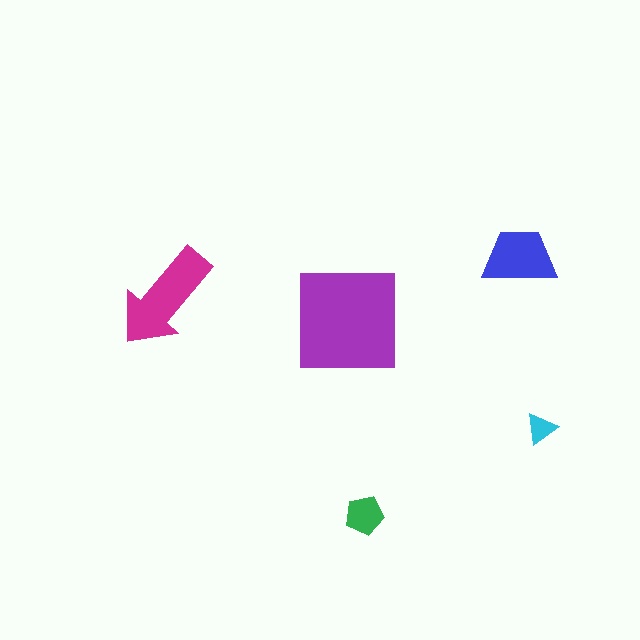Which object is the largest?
The purple square.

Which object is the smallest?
The cyan triangle.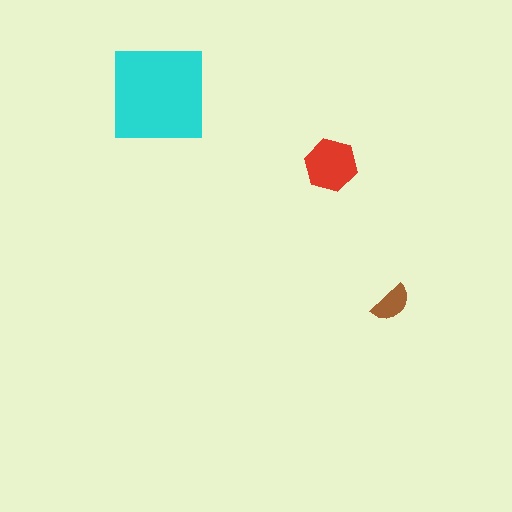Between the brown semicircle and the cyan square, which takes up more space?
The cyan square.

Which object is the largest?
The cyan square.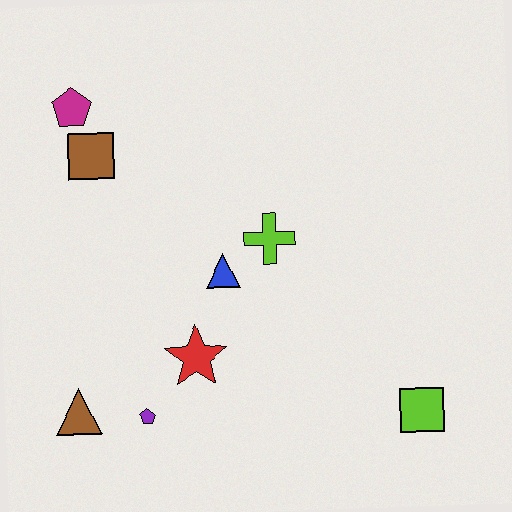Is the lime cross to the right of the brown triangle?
Yes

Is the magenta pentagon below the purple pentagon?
No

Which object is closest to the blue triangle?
The lime cross is closest to the blue triangle.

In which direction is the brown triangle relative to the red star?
The brown triangle is to the left of the red star.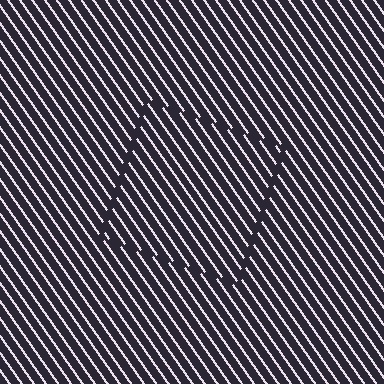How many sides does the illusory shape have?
4 sides — the line-ends trace a square.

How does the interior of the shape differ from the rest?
The interior of the shape contains the same grating, shifted by half a period — the contour is defined by the phase discontinuity where line-ends from the inner and outer gratings abut.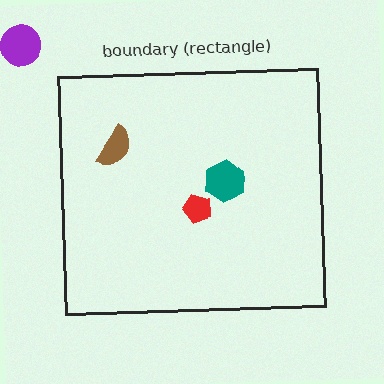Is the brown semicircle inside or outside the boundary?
Inside.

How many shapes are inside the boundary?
3 inside, 1 outside.